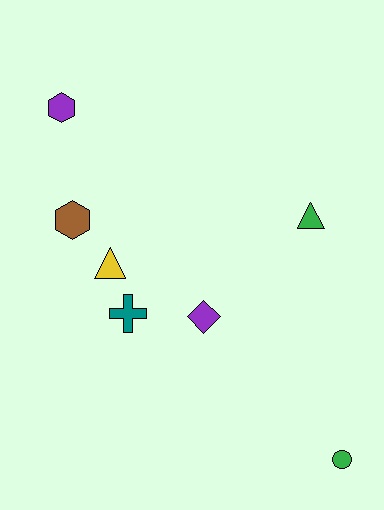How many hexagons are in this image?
There are 2 hexagons.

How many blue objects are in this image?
There are no blue objects.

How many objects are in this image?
There are 7 objects.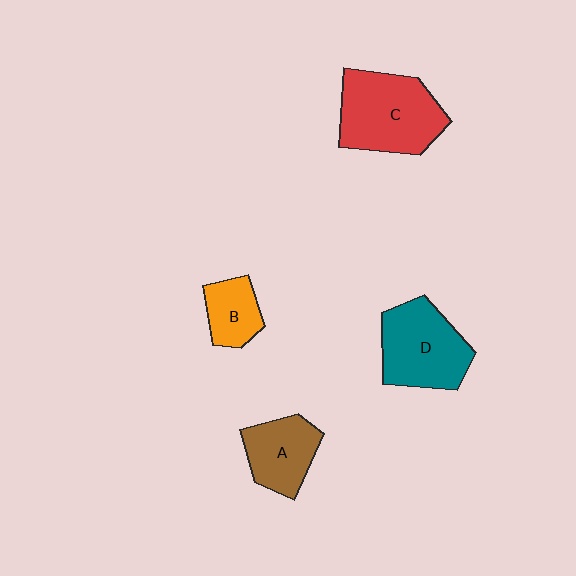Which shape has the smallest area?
Shape B (orange).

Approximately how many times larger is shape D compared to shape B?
Approximately 2.0 times.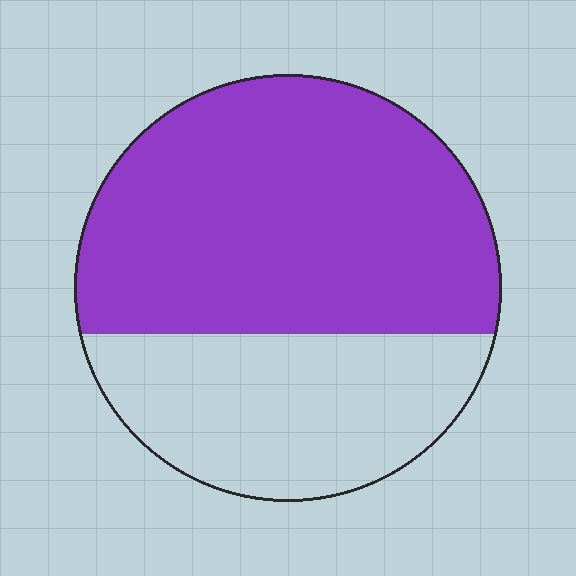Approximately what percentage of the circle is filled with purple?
Approximately 65%.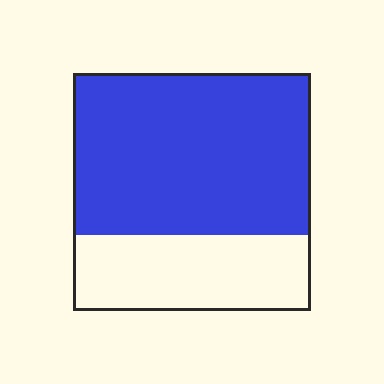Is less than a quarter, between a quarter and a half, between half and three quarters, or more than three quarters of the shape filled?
Between half and three quarters.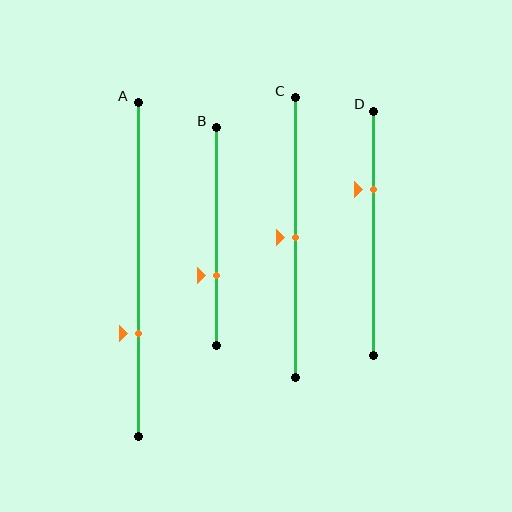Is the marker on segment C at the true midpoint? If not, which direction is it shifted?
Yes, the marker on segment C is at the true midpoint.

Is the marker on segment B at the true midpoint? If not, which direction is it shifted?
No, the marker on segment B is shifted downward by about 18% of the segment length.